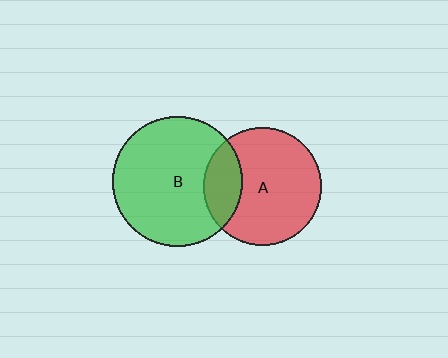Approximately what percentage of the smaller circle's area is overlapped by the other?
Approximately 20%.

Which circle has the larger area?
Circle B (green).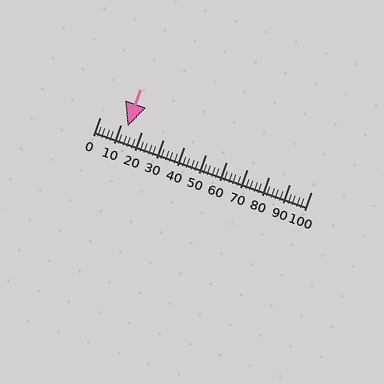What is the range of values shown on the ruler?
The ruler shows values from 0 to 100.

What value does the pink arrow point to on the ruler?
The pink arrow points to approximately 13.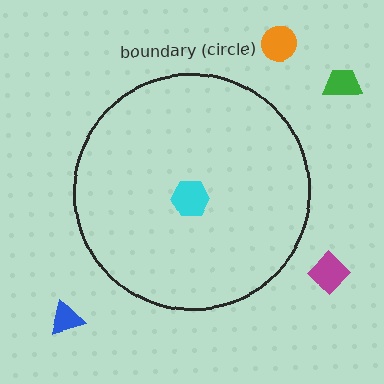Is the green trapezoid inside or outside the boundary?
Outside.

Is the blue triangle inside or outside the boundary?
Outside.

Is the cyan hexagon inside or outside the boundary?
Inside.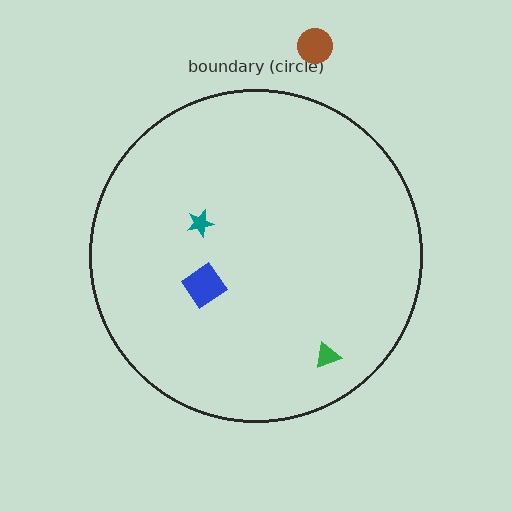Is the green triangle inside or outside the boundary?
Inside.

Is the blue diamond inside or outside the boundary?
Inside.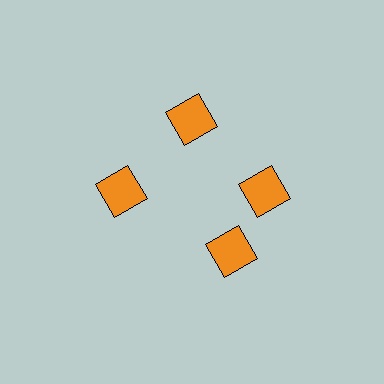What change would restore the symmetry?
The symmetry would be restored by rotating it back into even spacing with its neighbors so that all 4 squares sit at equal angles and equal distance from the center.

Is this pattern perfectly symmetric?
No. The 4 orange squares are arranged in a ring, but one element near the 6 o'clock position is rotated out of alignment along the ring, breaking the 4-fold rotational symmetry.